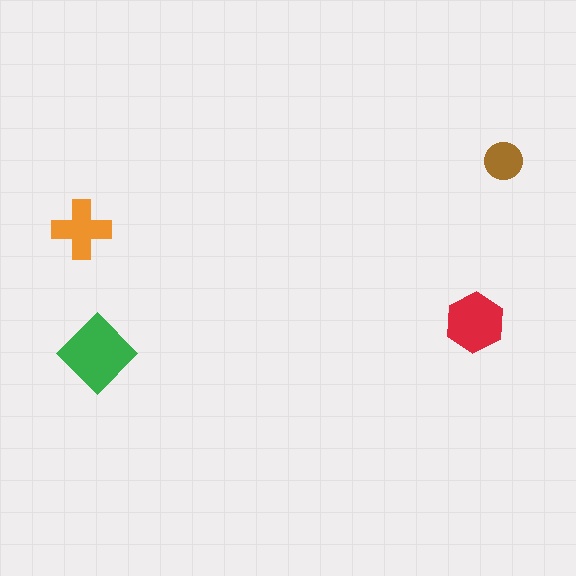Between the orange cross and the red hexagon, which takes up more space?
The red hexagon.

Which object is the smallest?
The brown circle.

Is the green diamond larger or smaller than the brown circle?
Larger.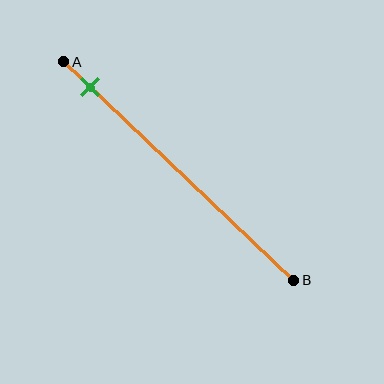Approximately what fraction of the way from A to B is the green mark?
The green mark is approximately 10% of the way from A to B.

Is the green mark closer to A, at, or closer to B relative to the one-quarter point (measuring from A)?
The green mark is closer to point A than the one-quarter point of segment AB.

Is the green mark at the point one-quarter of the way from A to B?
No, the mark is at about 10% from A, not at the 25% one-quarter point.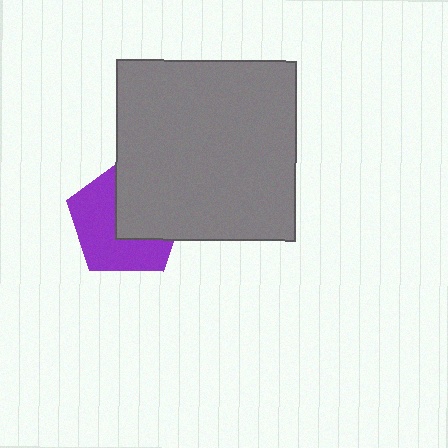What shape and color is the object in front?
The object in front is a gray square.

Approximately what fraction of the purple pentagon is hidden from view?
Roughly 46% of the purple pentagon is hidden behind the gray square.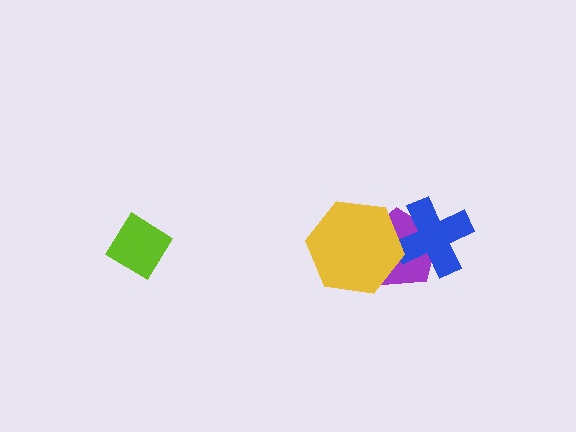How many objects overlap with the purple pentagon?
2 objects overlap with the purple pentagon.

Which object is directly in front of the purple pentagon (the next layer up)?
The blue cross is directly in front of the purple pentagon.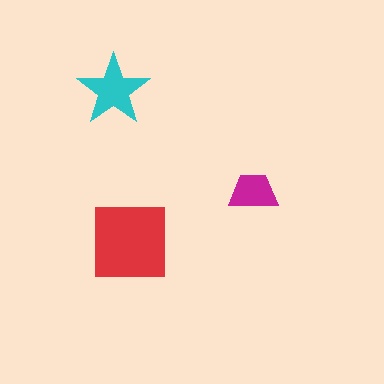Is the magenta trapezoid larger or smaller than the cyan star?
Smaller.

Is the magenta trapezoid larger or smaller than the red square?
Smaller.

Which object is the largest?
The red square.